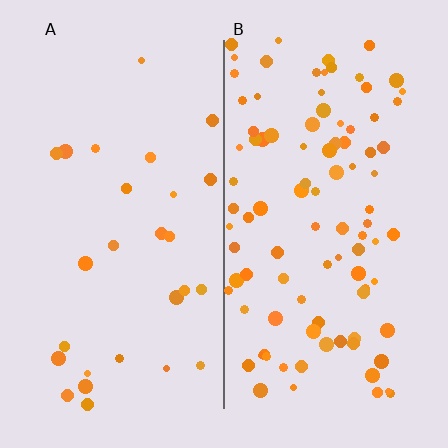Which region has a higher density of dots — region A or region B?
B (the right).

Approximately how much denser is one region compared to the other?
Approximately 3.5× — region B over region A.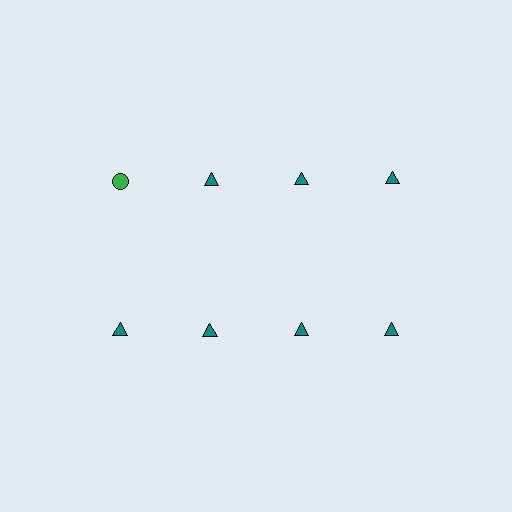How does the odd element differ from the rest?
It differs in both color (green instead of teal) and shape (circle instead of triangle).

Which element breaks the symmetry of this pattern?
The green circle in the top row, leftmost column breaks the symmetry. All other shapes are teal triangles.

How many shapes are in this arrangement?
There are 8 shapes arranged in a grid pattern.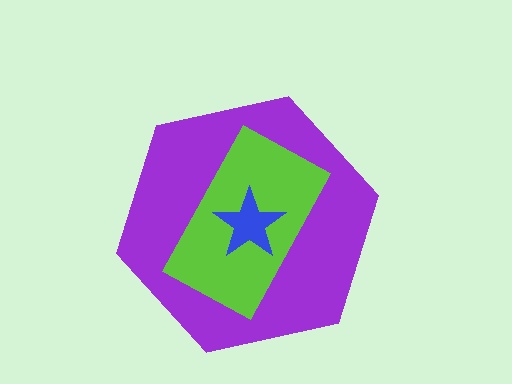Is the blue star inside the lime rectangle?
Yes.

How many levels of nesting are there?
3.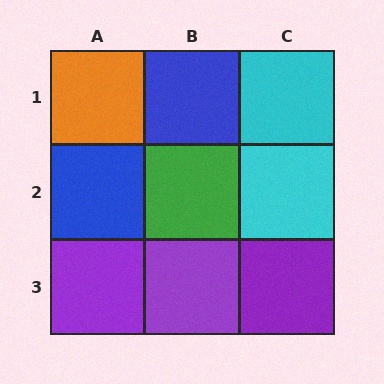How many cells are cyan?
2 cells are cyan.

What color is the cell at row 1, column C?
Cyan.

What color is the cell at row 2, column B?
Green.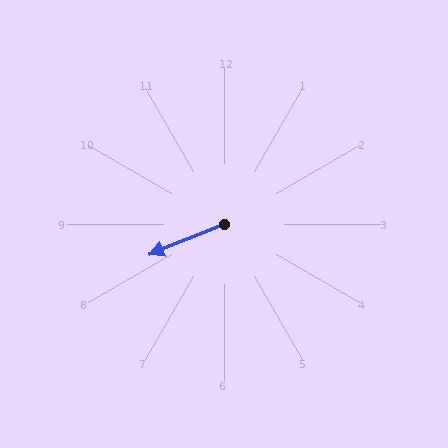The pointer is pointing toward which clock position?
Roughly 8 o'clock.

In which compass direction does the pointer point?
West.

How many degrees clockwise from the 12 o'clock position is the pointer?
Approximately 248 degrees.